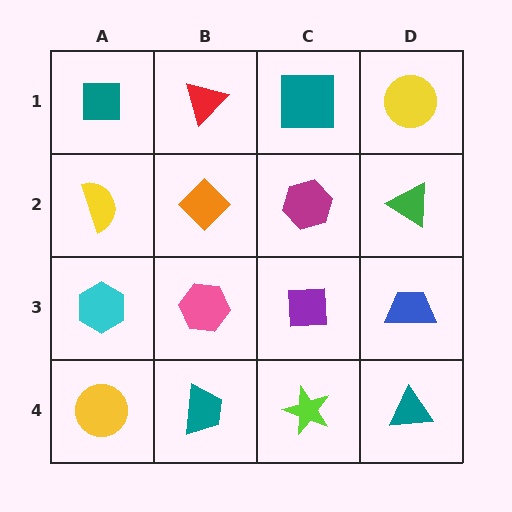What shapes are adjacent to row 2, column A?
A teal square (row 1, column A), a cyan hexagon (row 3, column A), an orange diamond (row 2, column B).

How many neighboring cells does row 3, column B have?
4.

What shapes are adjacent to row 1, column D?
A green triangle (row 2, column D), a teal square (row 1, column C).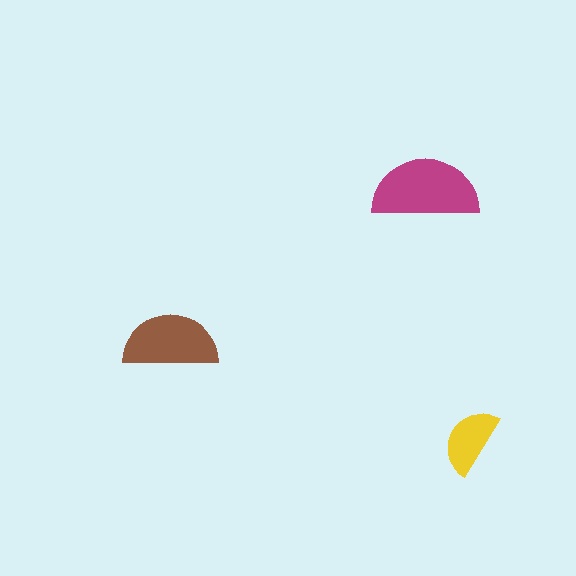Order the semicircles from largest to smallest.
the magenta one, the brown one, the yellow one.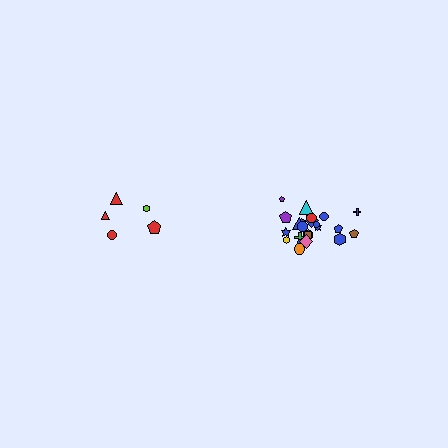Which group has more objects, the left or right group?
The right group.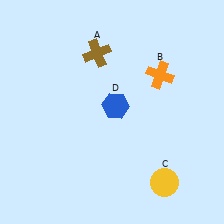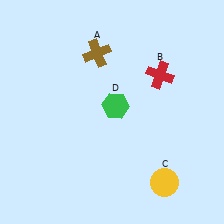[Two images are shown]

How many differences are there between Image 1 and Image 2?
There are 2 differences between the two images.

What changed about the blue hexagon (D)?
In Image 1, D is blue. In Image 2, it changed to green.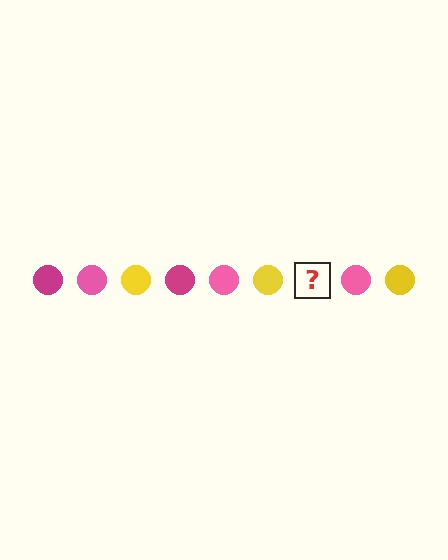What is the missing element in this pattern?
The missing element is a magenta circle.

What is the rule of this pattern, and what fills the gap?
The rule is that the pattern cycles through magenta, pink, yellow circles. The gap should be filled with a magenta circle.